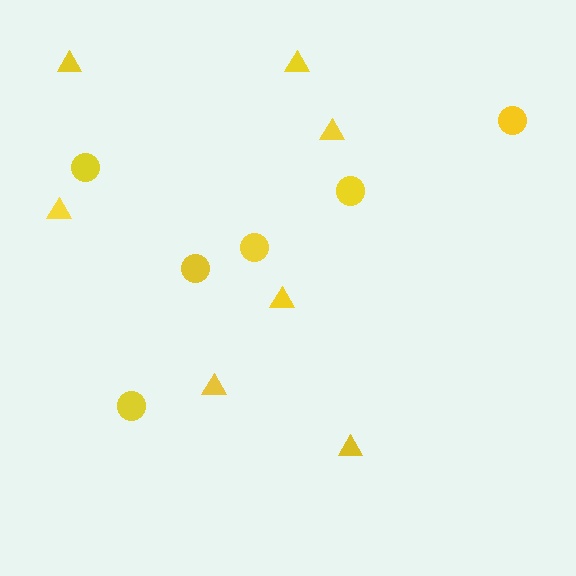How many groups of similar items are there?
There are 2 groups: one group of circles (6) and one group of triangles (7).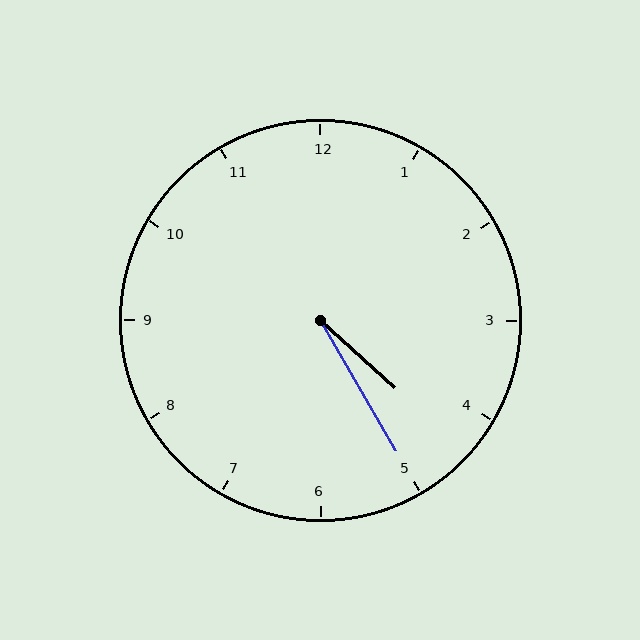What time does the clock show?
4:25.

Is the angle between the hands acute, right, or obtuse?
It is acute.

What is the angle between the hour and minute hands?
Approximately 18 degrees.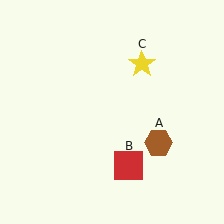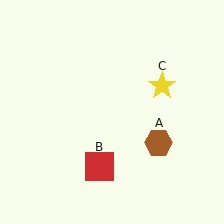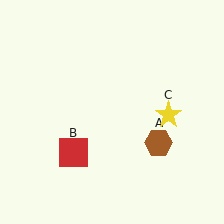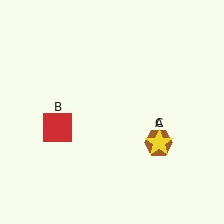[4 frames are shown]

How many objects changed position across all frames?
2 objects changed position: red square (object B), yellow star (object C).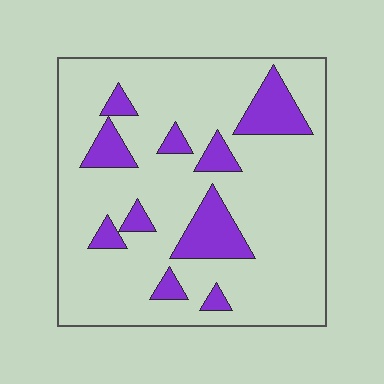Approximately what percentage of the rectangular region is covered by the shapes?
Approximately 20%.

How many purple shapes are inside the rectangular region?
10.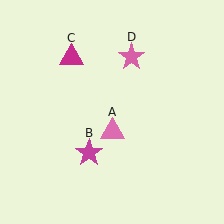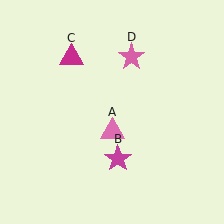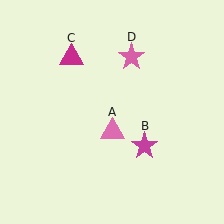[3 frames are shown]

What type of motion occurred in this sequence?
The magenta star (object B) rotated counterclockwise around the center of the scene.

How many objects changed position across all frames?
1 object changed position: magenta star (object B).